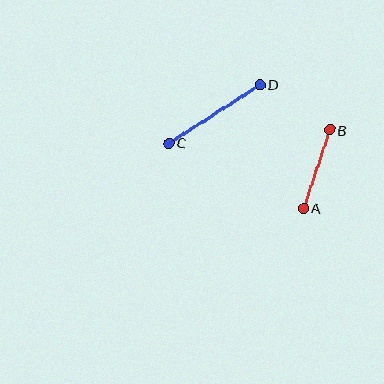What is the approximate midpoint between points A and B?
The midpoint is at approximately (317, 169) pixels.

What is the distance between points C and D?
The distance is approximately 108 pixels.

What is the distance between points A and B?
The distance is approximately 82 pixels.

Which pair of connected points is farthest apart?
Points C and D are farthest apart.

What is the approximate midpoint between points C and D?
The midpoint is at approximately (214, 114) pixels.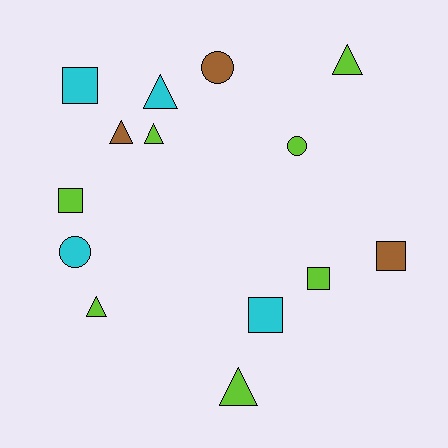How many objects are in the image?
There are 14 objects.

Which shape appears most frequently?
Triangle, with 6 objects.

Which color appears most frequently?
Lime, with 7 objects.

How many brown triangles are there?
There is 1 brown triangle.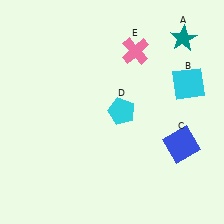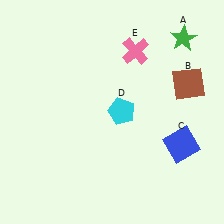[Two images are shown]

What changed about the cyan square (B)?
In Image 1, B is cyan. In Image 2, it changed to brown.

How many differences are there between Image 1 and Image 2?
There are 2 differences between the two images.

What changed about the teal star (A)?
In Image 1, A is teal. In Image 2, it changed to green.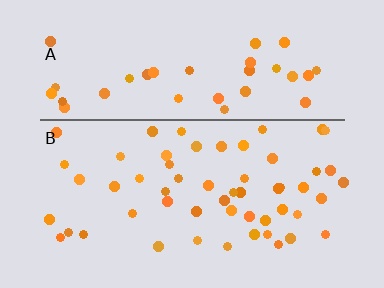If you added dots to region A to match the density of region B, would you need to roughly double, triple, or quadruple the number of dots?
Approximately double.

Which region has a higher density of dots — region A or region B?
B (the bottom).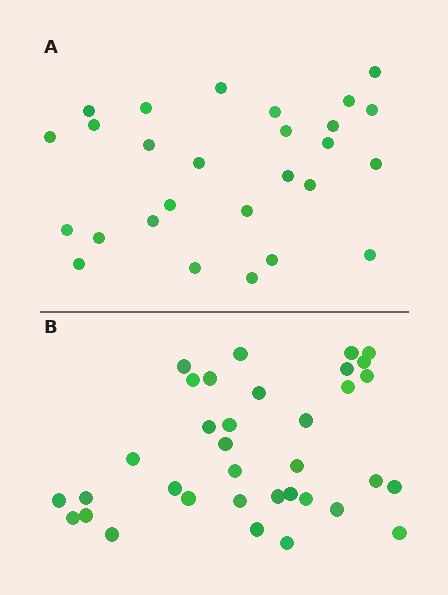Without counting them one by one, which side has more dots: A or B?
Region B (the bottom region) has more dots.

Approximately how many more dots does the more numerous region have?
Region B has roughly 8 or so more dots than region A.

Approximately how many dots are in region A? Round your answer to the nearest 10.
About 30 dots. (The exact count is 27, which rounds to 30.)